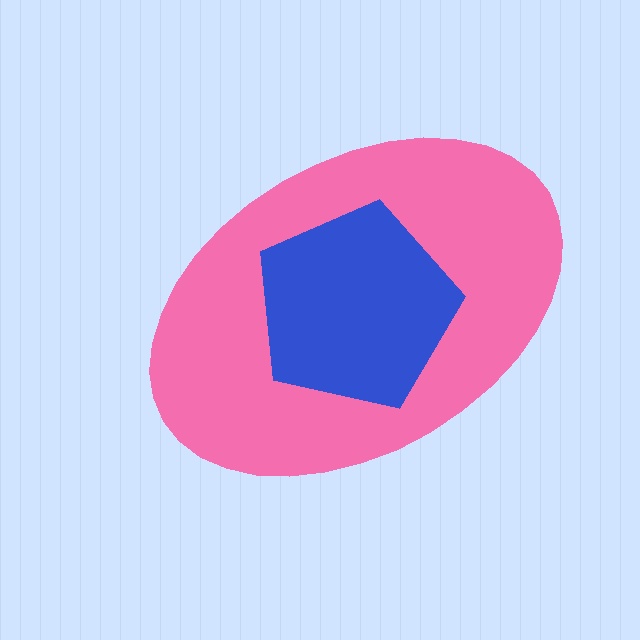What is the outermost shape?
The pink ellipse.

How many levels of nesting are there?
2.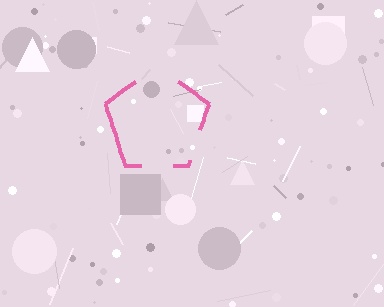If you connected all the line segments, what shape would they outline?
They would outline a pentagon.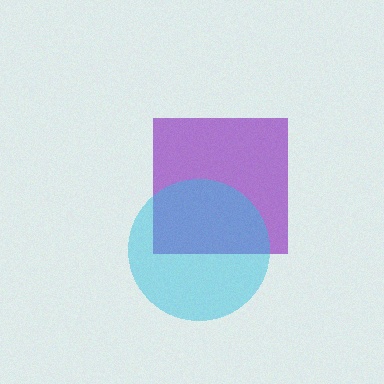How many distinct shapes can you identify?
There are 2 distinct shapes: a purple square, a cyan circle.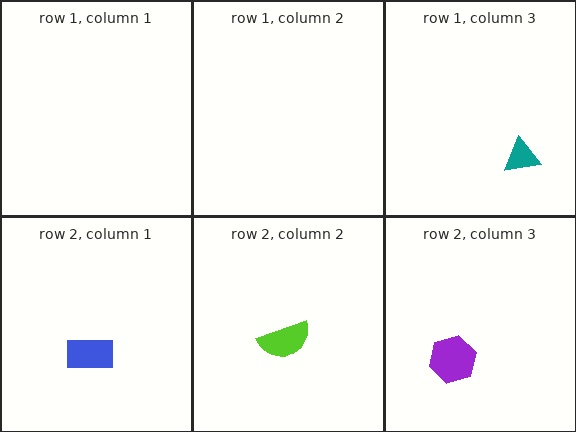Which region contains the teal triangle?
The row 1, column 3 region.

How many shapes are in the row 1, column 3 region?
1.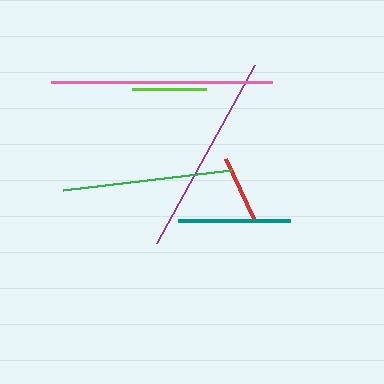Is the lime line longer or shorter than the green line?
The green line is longer than the lime line.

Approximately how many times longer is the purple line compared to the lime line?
The purple line is approximately 2.7 times the length of the lime line.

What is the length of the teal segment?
The teal segment is approximately 112 pixels long.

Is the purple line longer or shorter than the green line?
The purple line is longer than the green line.